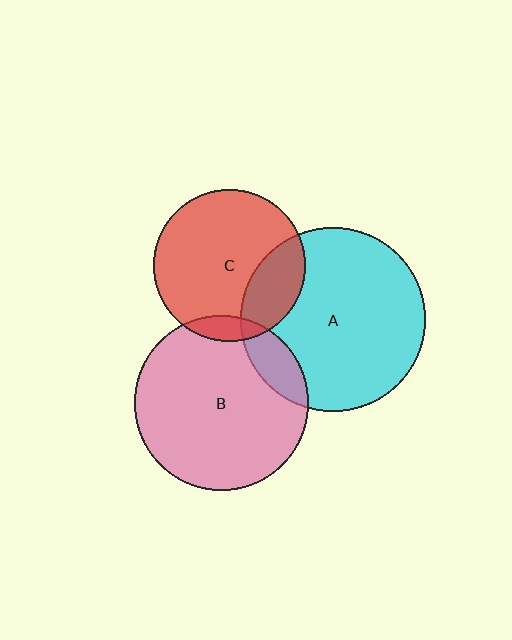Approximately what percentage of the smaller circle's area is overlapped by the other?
Approximately 15%.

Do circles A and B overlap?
Yes.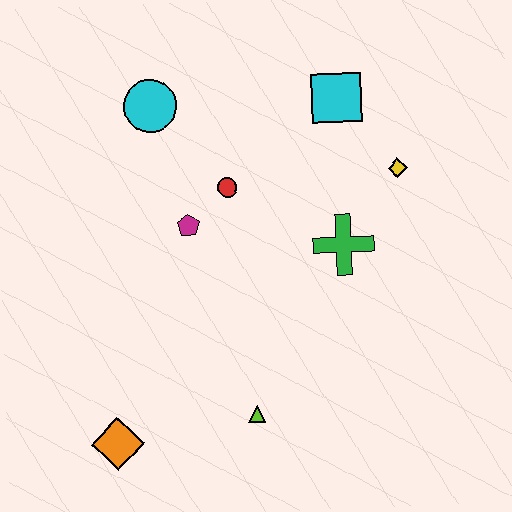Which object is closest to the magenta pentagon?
The red circle is closest to the magenta pentagon.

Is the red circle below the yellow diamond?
Yes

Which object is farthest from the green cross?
The orange diamond is farthest from the green cross.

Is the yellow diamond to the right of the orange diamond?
Yes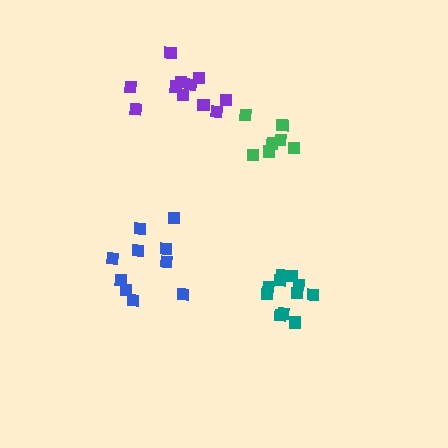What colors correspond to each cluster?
The clusters are colored: purple, teal, green, blue.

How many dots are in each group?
Group 1: 11 dots, Group 2: 11 dots, Group 3: 7 dots, Group 4: 10 dots (39 total).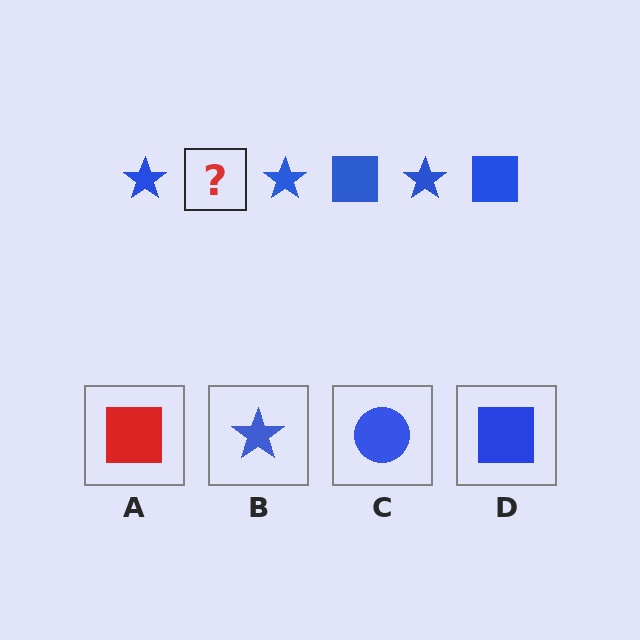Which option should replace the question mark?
Option D.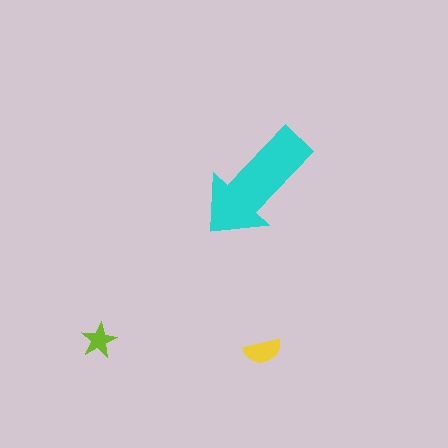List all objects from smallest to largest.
The lime star, the yellow semicircle, the cyan arrow.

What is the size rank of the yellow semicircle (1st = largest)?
2nd.